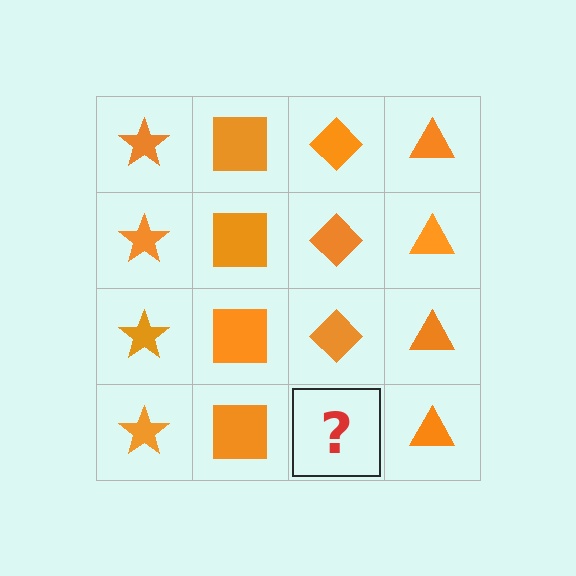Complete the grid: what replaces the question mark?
The question mark should be replaced with an orange diamond.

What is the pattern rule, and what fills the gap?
The rule is that each column has a consistent shape. The gap should be filled with an orange diamond.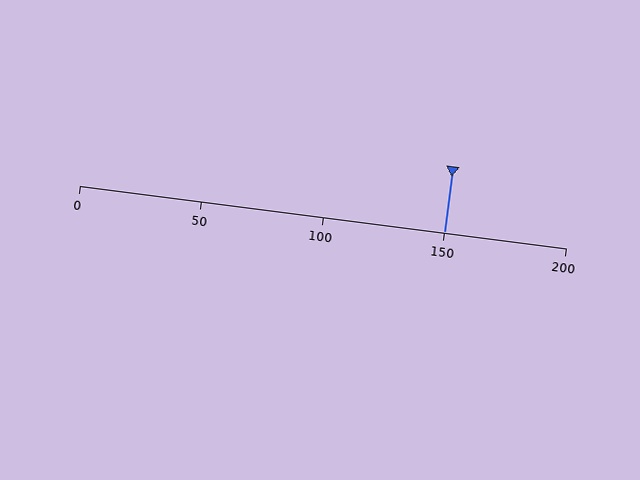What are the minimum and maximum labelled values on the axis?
The axis runs from 0 to 200.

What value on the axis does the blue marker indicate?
The marker indicates approximately 150.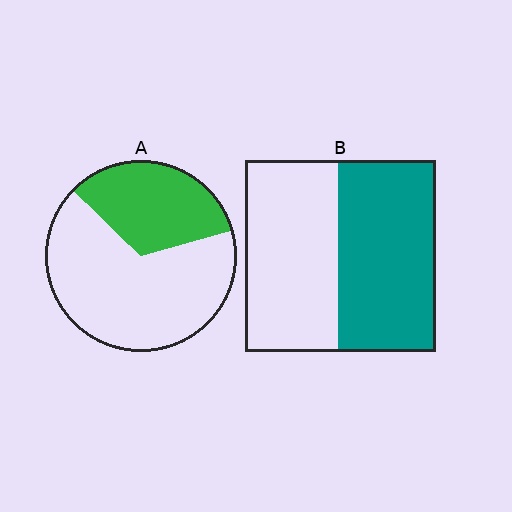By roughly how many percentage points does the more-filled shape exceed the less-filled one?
By roughly 20 percentage points (B over A).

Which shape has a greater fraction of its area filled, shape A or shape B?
Shape B.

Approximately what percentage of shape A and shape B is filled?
A is approximately 35% and B is approximately 50%.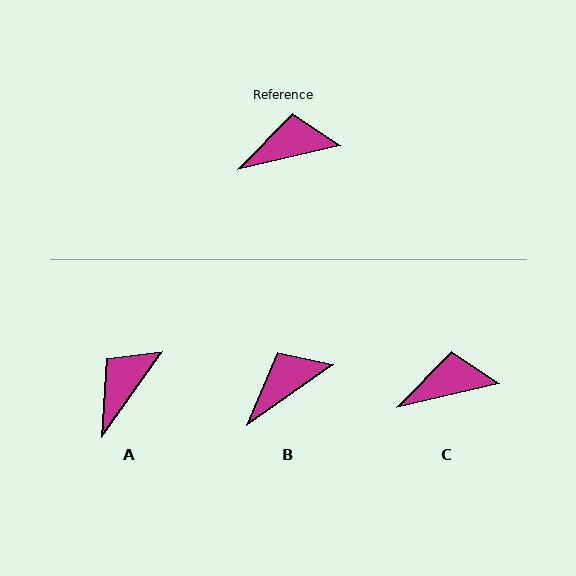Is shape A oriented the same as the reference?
No, it is off by about 41 degrees.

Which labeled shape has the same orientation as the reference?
C.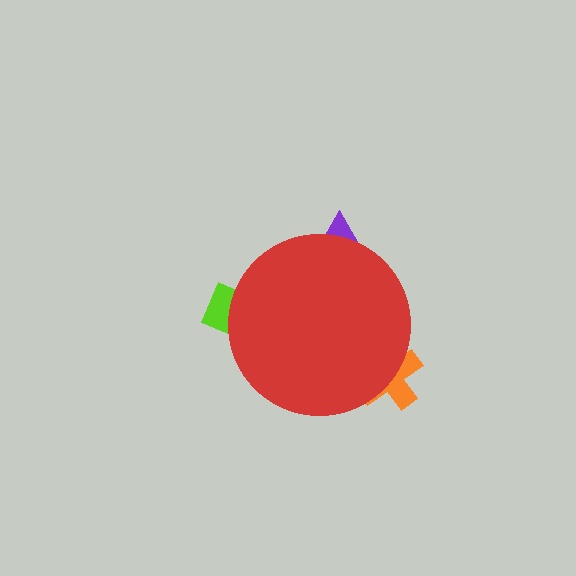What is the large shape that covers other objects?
A red circle.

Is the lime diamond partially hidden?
Yes, the lime diamond is partially hidden behind the red circle.